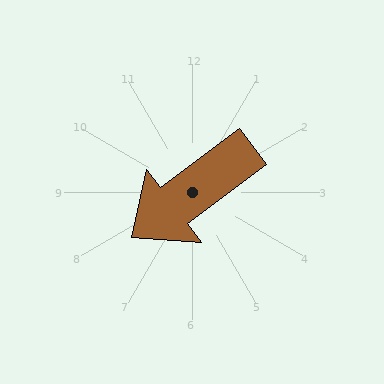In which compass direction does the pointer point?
Southwest.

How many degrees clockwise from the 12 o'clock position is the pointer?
Approximately 233 degrees.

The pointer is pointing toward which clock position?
Roughly 8 o'clock.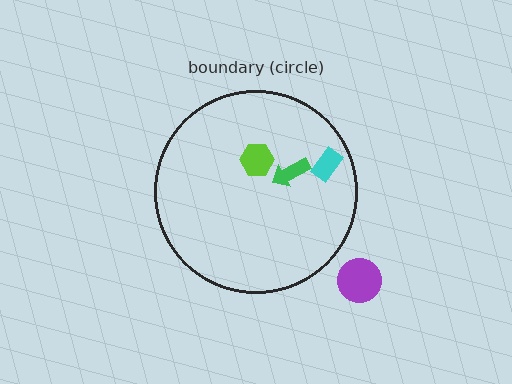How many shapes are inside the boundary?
3 inside, 1 outside.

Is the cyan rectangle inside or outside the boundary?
Inside.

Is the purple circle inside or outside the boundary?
Outside.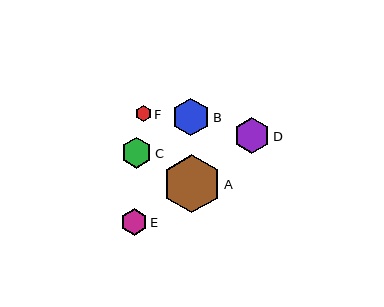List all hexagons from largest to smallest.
From largest to smallest: A, B, D, C, E, F.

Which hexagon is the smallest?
Hexagon F is the smallest with a size of approximately 16 pixels.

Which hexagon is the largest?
Hexagon A is the largest with a size of approximately 58 pixels.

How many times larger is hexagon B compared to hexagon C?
Hexagon B is approximately 1.2 times the size of hexagon C.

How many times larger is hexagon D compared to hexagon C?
Hexagon D is approximately 1.1 times the size of hexagon C.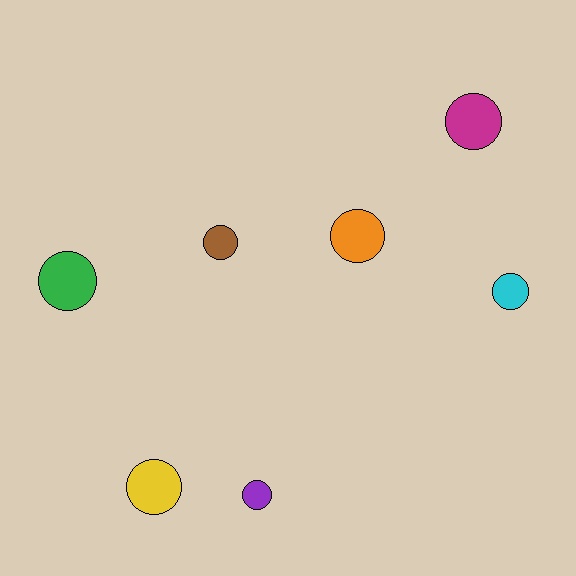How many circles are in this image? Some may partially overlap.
There are 7 circles.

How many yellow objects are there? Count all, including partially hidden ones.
There is 1 yellow object.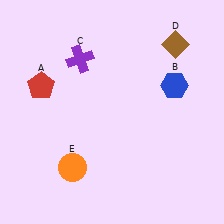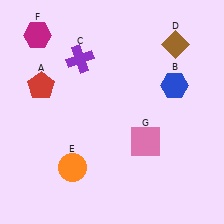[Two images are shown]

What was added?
A magenta hexagon (F), a pink square (G) were added in Image 2.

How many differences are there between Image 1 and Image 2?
There are 2 differences between the two images.